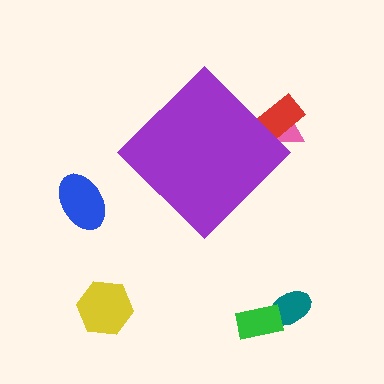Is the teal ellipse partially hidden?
No, the teal ellipse is fully visible.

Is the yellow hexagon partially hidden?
No, the yellow hexagon is fully visible.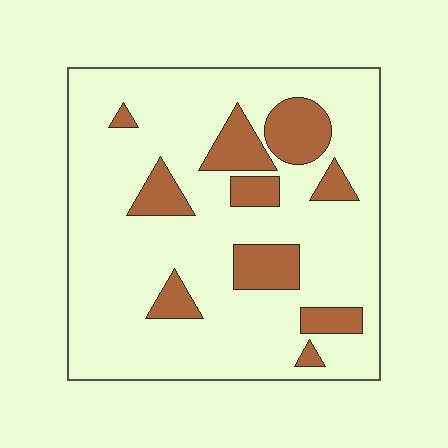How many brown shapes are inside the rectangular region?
10.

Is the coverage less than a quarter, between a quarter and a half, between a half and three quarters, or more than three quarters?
Less than a quarter.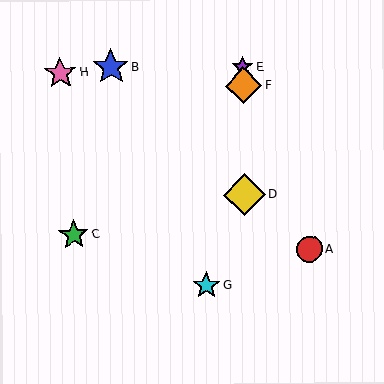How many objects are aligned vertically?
3 objects (D, E, F) are aligned vertically.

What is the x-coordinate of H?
Object H is at x≈60.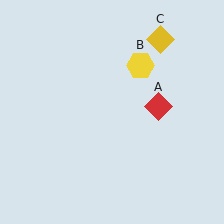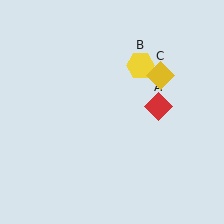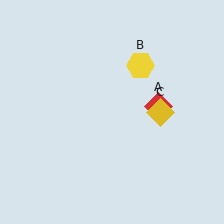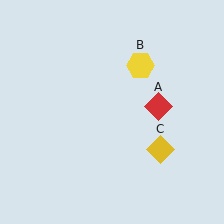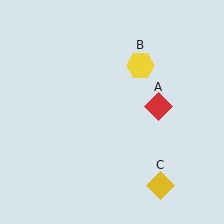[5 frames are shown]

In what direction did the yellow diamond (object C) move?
The yellow diamond (object C) moved down.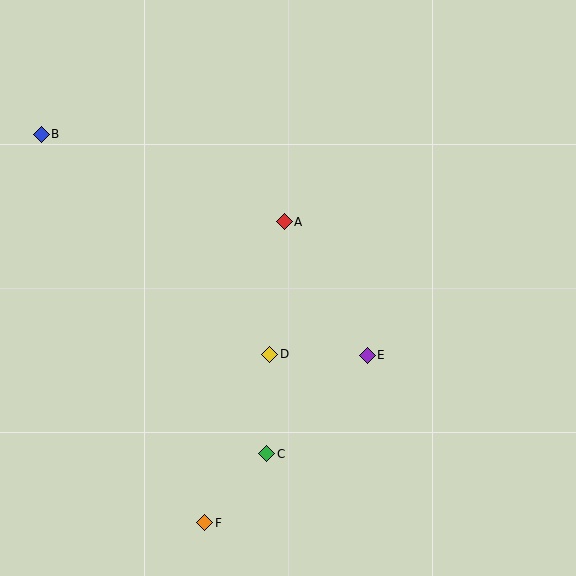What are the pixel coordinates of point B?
Point B is at (41, 134).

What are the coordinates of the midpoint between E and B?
The midpoint between E and B is at (204, 245).